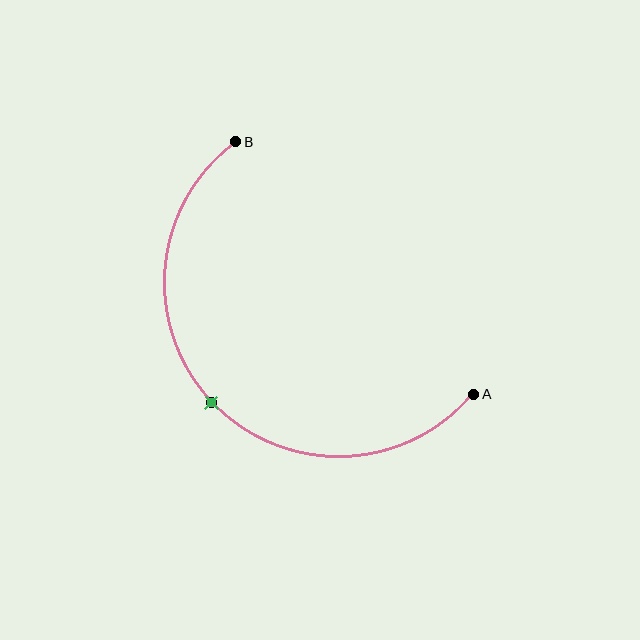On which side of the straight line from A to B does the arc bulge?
The arc bulges below and to the left of the straight line connecting A and B.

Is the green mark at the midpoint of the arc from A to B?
Yes. The green mark lies on the arc at equal arc-length from both A and B — it is the arc midpoint.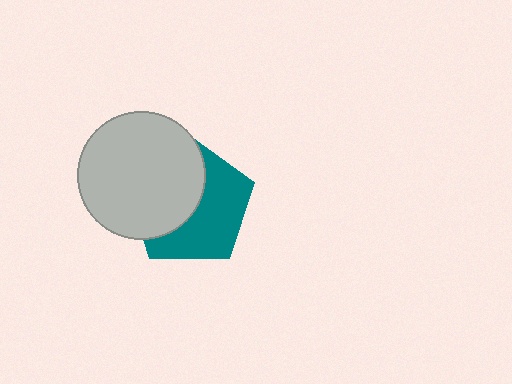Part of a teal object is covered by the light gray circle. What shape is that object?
It is a pentagon.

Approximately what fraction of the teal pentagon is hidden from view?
Roughly 48% of the teal pentagon is hidden behind the light gray circle.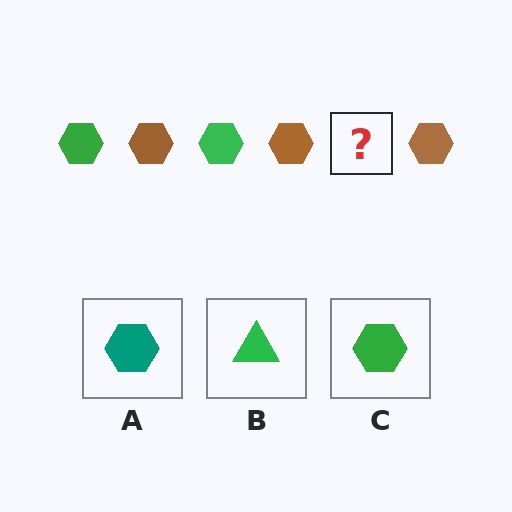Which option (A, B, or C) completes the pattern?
C.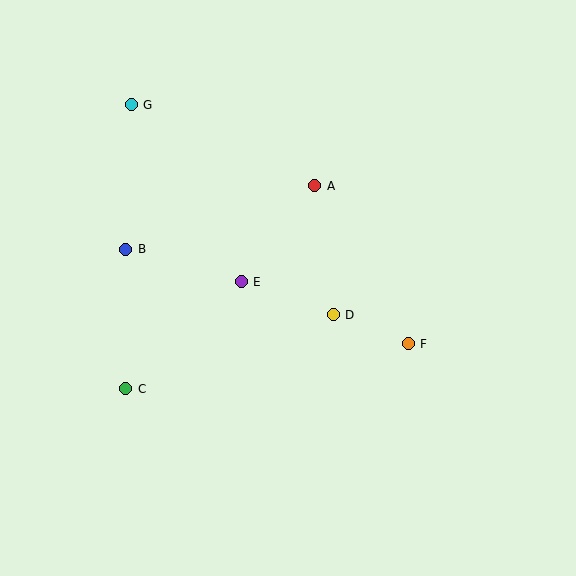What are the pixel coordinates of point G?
Point G is at (131, 105).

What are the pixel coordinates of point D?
Point D is at (333, 315).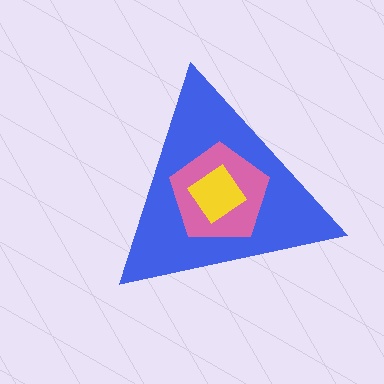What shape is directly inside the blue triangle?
The pink pentagon.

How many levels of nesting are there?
3.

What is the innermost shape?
The yellow diamond.